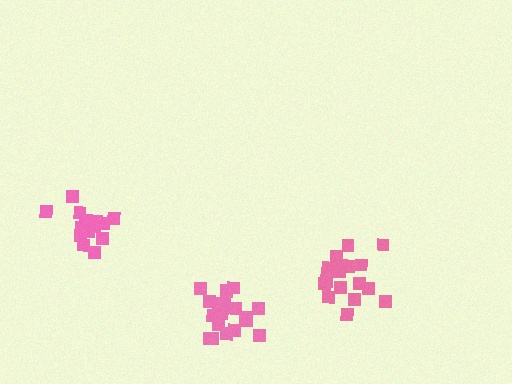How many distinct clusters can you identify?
There are 3 distinct clusters.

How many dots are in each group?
Group 1: 20 dots, Group 2: 18 dots, Group 3: 16 dots (54 total).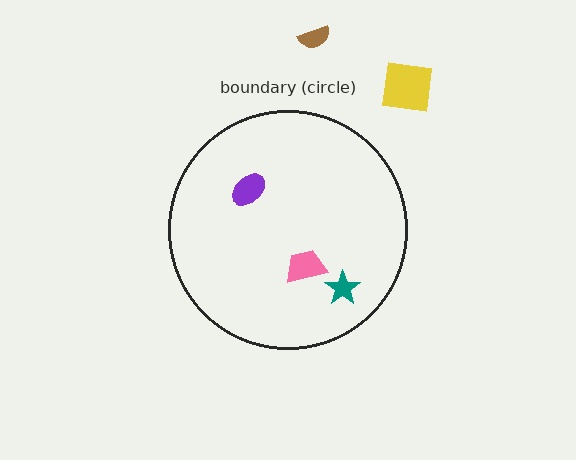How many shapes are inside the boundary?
3 inside, 2 outside.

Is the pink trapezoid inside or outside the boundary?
Inside.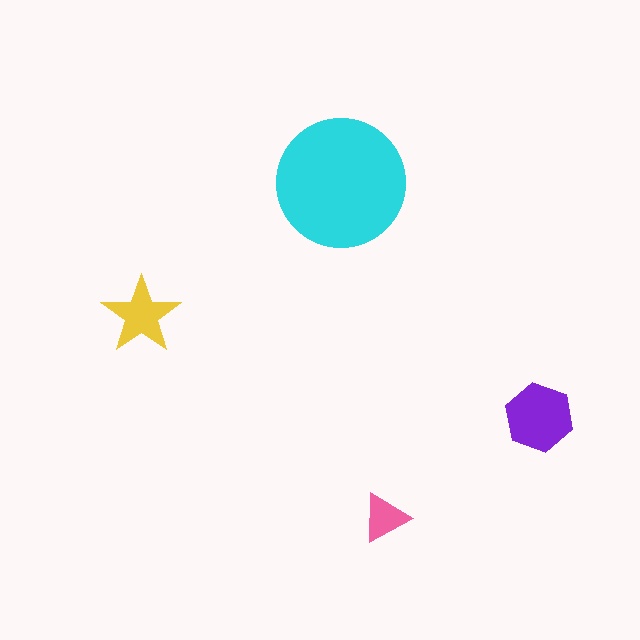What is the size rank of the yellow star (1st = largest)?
3rd.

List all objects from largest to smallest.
The cyan circle, the purple hexagon, the yellow star, the pink triangle.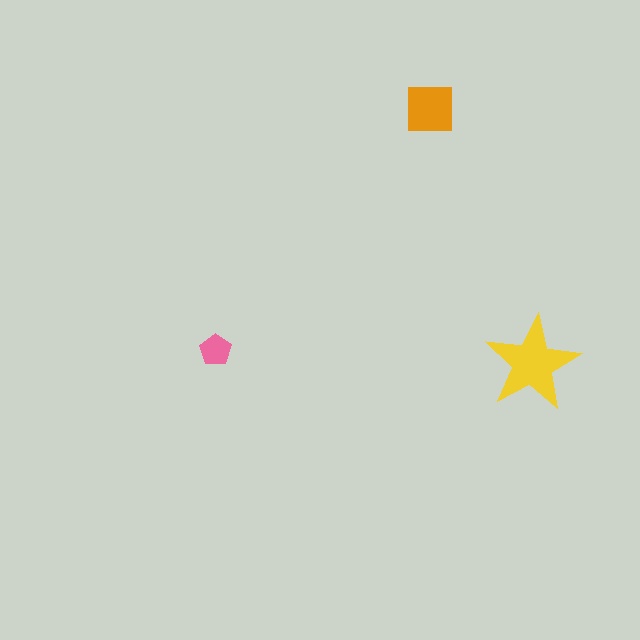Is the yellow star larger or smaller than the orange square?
Larger.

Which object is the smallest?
The pink pentagon.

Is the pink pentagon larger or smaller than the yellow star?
Smaller.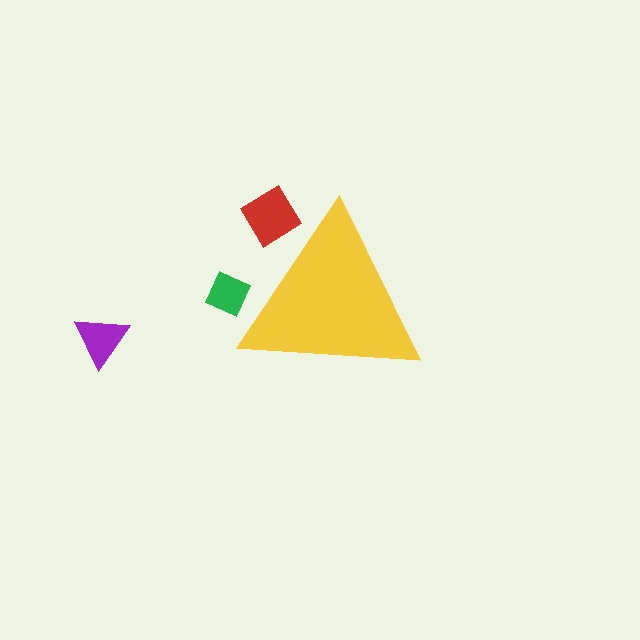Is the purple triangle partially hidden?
No, the purple triangle is fully visible.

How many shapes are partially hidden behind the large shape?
2 shapes are partially hidden.